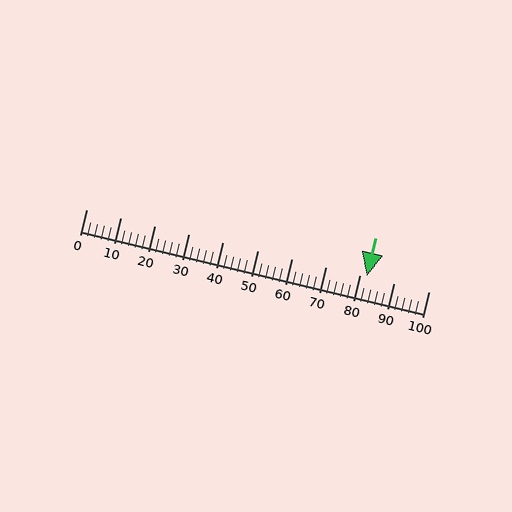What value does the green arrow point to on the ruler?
The green arrow points to approximately 82.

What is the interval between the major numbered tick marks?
The major tick marks are spaced 10 units apart.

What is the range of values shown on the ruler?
The ruler shows values from 0 to 100.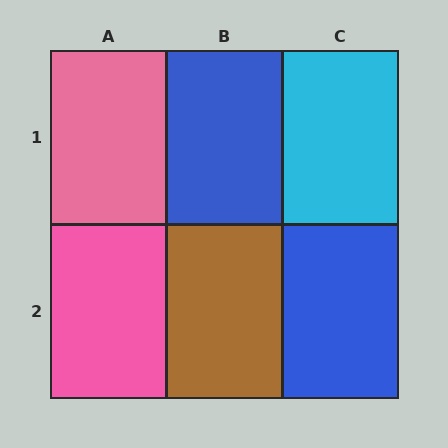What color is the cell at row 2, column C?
Blue.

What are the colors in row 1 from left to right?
Pink, blue, cyan.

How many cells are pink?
2 cells are pink.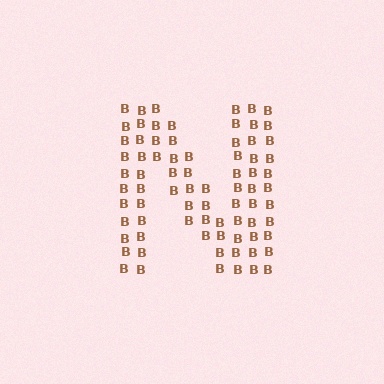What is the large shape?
The large shape is the letter N.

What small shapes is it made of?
It is made of small letter B's.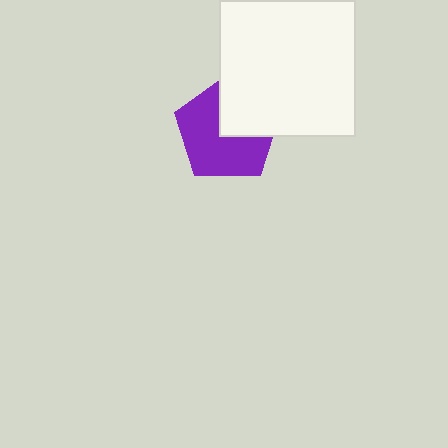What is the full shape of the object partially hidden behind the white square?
The partially hidden object is a purple pentagon.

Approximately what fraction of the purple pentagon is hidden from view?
Roughly 37% of the purple pentagon is hidden behind the white square.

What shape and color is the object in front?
The object in front is a white square.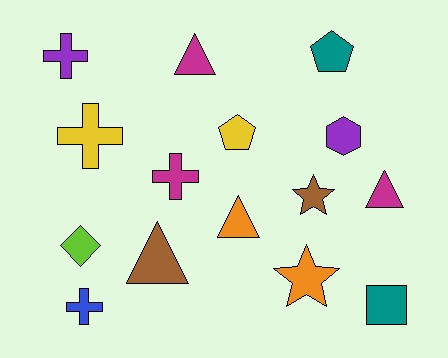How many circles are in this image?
There are no circles.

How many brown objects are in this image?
There are 2 brown objects.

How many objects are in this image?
There are 15 objects.